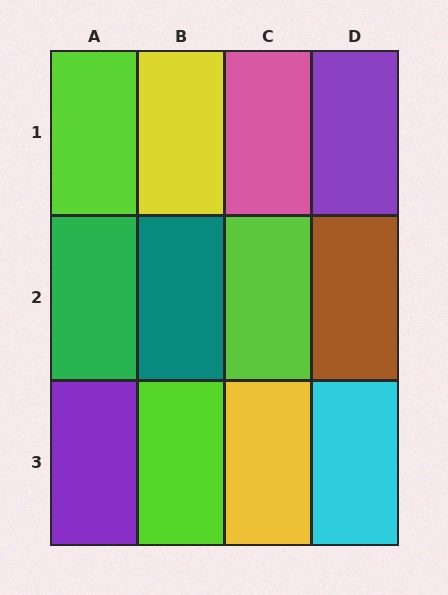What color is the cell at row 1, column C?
Pink.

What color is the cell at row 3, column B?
Lime.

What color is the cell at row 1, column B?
Yellow.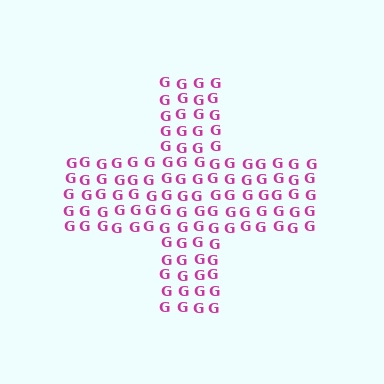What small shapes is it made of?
It is made of small letter G's.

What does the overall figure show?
The overall figure shows a cross.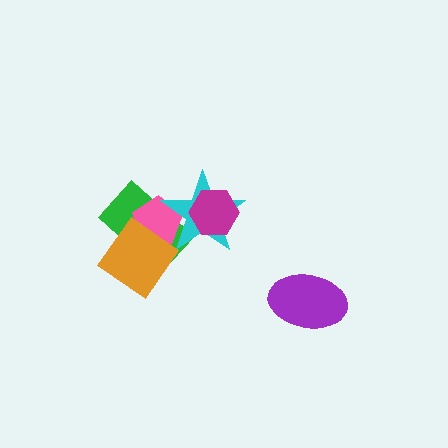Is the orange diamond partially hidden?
No, no other shape covers it.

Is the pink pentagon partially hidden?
Yes, it is partially covered by another shape.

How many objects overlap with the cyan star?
3 objects overlap with the cyan star.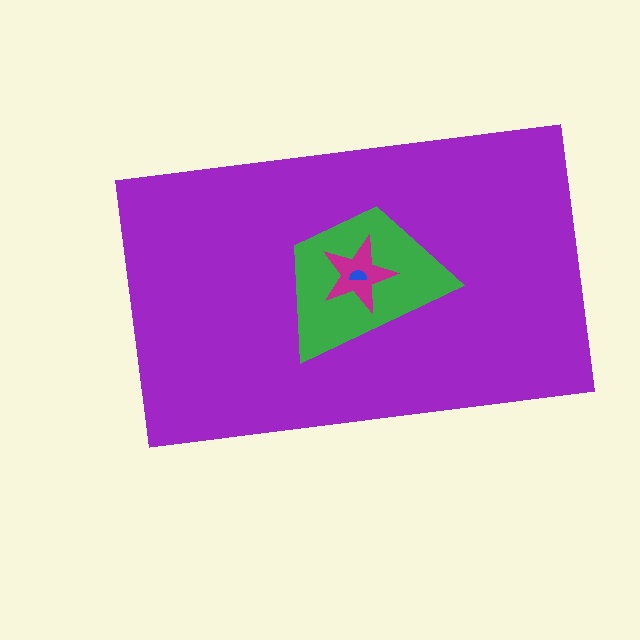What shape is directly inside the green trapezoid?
The magenta star.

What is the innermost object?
The blue semicircle.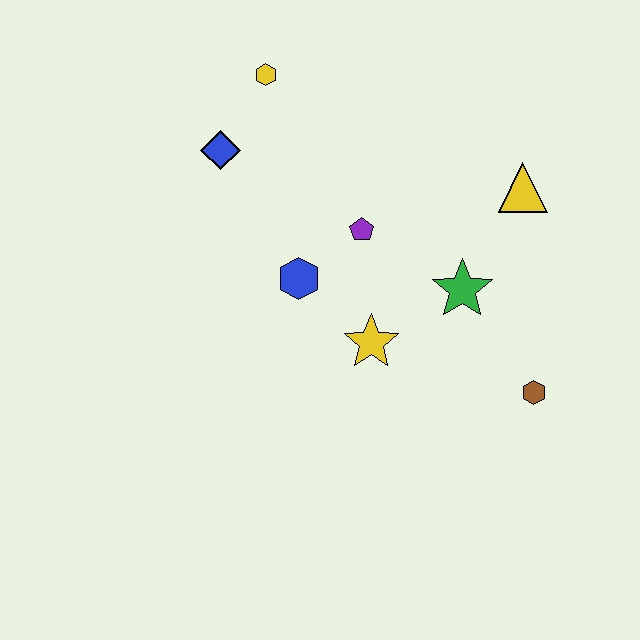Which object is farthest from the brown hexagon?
The yellow hexagon is farthest from the brown hexagon.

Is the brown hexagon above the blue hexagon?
No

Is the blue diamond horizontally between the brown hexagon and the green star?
No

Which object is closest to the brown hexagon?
The green star is closest to the brown hexagon.